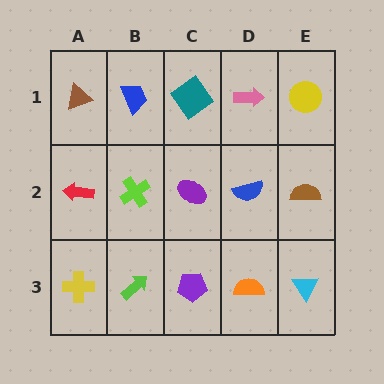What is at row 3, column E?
A cyan triangle.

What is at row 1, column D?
A pink arrow.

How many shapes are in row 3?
5 shapes.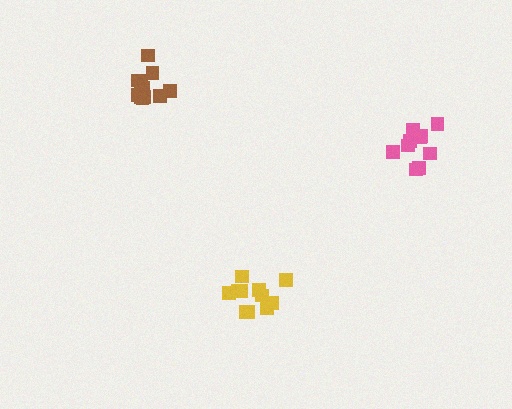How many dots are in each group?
Group 1: 12 dots, Group 2: 11 dots, Group 3: 11 dots (34 total).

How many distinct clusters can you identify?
There are 3 distinct clusters.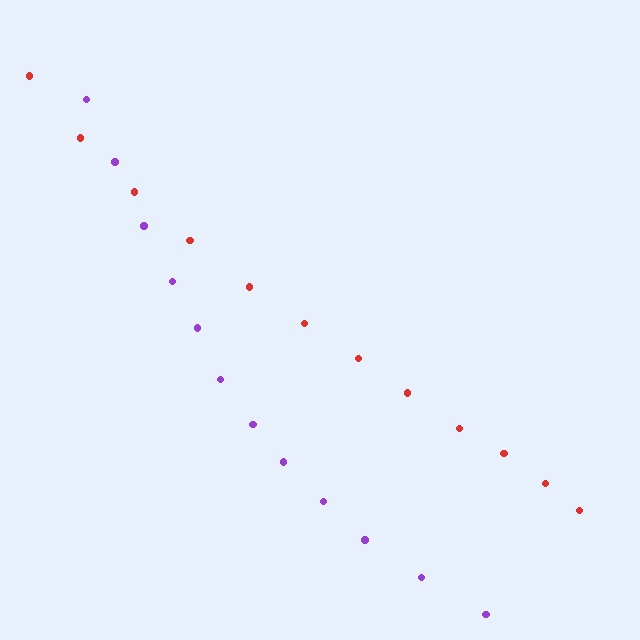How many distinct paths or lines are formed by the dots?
There are 2 distinct paths.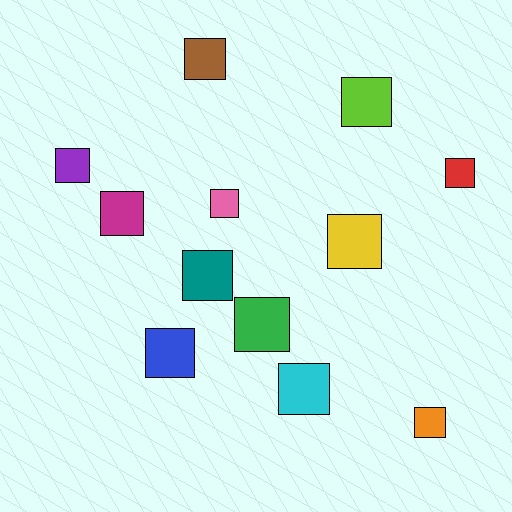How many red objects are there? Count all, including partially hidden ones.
There is 1 red object.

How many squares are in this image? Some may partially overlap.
There are 12 squares.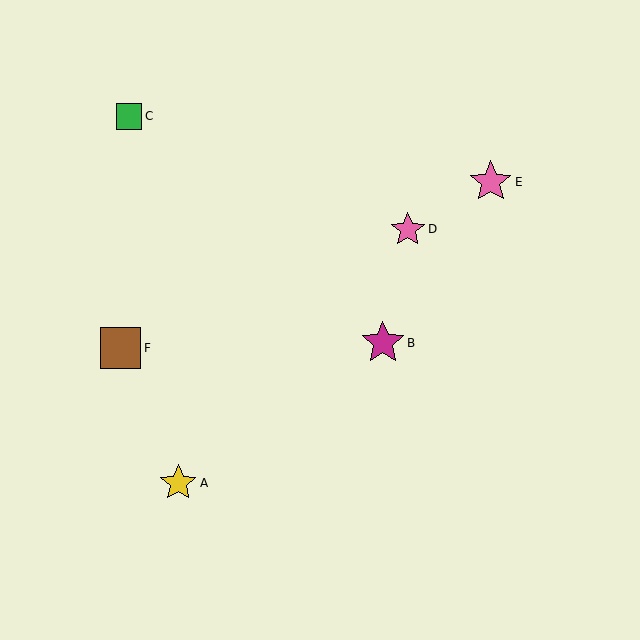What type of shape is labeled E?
Shape E is a pink star.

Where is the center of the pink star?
The center of the pink star is at (491, 182).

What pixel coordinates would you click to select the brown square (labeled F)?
Click at (121, 348) to select the brown square F.